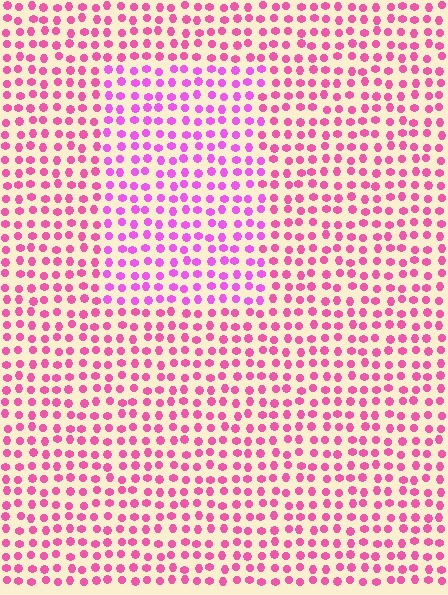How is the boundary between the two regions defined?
The boundary is defined purely by a slight shift in hue (about 26 degrees). Spacing, size, and orientation are identical on both sides.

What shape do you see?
I see a rectangle.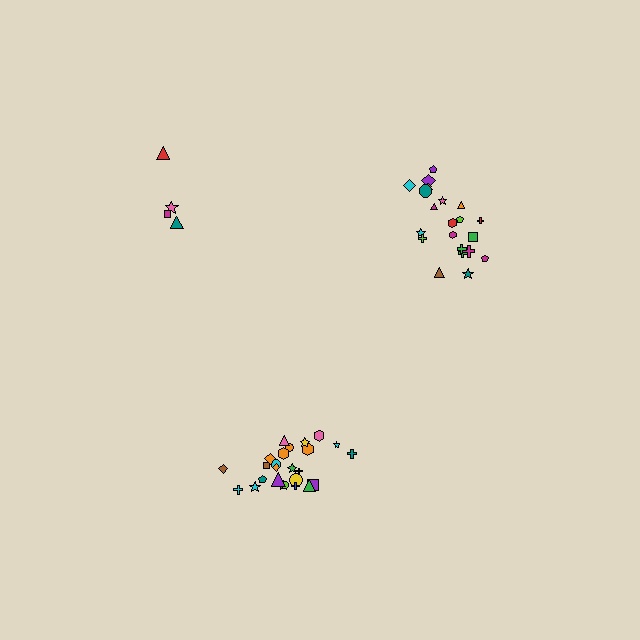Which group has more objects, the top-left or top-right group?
The top-right group.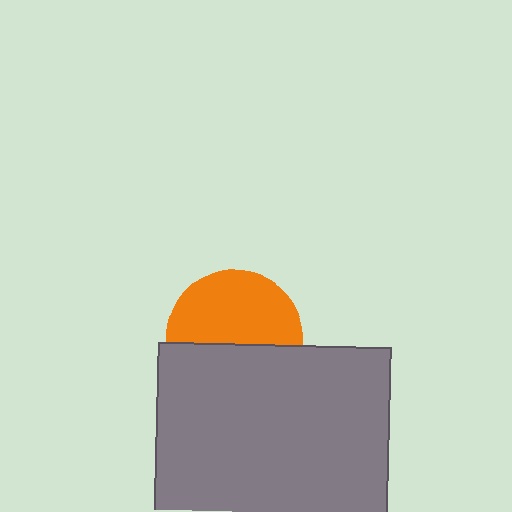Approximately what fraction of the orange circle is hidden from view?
Roughly 46% of the orange circle is hidden behind the gray rectangle.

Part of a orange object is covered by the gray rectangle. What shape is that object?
It is a circle.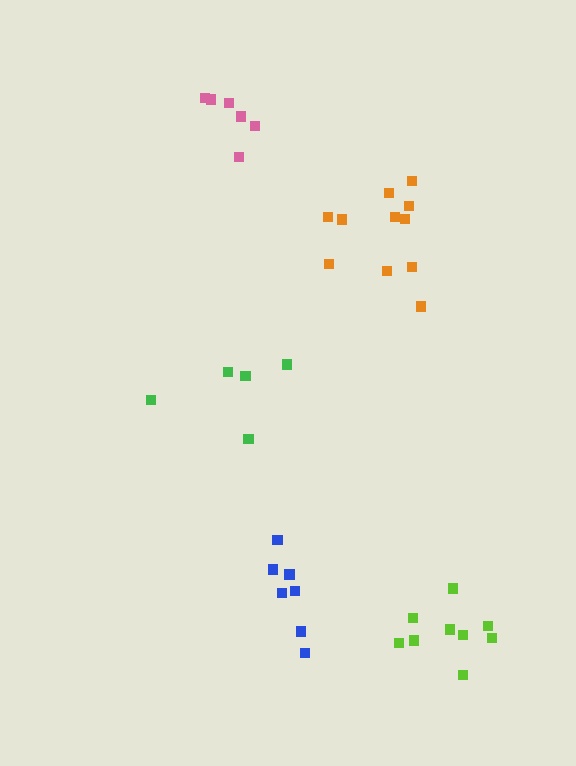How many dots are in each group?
Group 1: 11 dots, Group 2: 6 dots, Group 3: 5 dots, Group 4: 7 dots, Group 5: 9 dots (38 total).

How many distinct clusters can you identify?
There are 5 distinct clusters.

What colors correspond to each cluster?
The clusters are colored: orange, pink, green, blue, lime.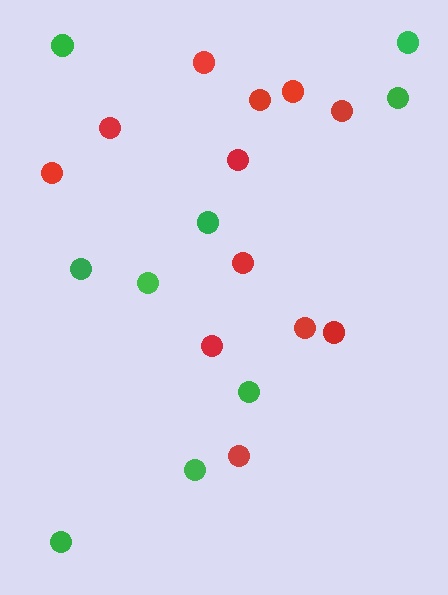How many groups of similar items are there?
There are 2 groups: one group of green circles (9) and one group of red circles (12).